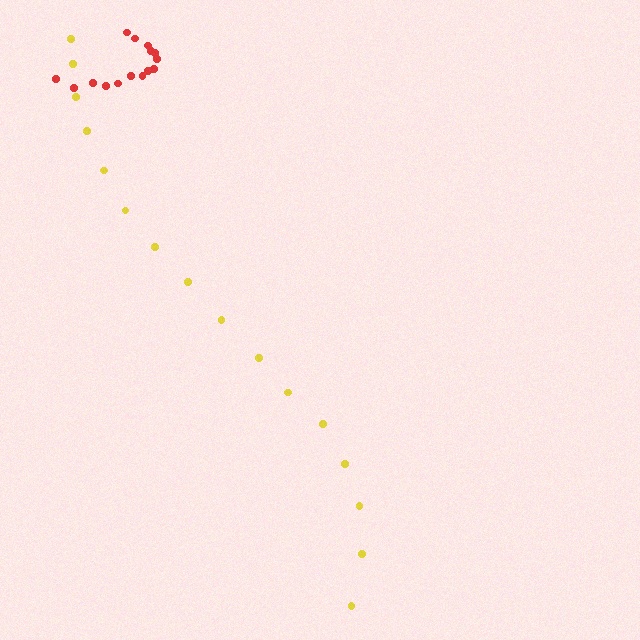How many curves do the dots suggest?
There are 2 distinct paths.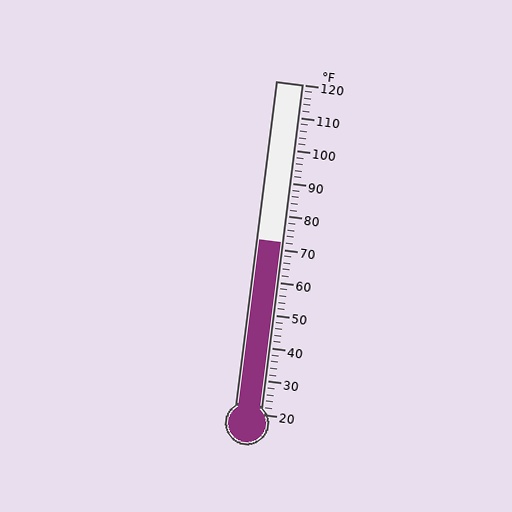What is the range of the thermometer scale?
The thermometer scale ranges from 20°F to 120°F.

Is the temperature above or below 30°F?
The temperature is above 30°F.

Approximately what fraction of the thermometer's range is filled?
The thermometer is filled to approximately 50% of its range.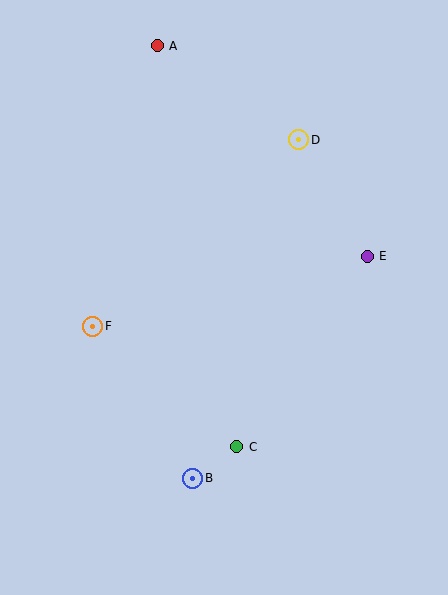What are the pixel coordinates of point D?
Point D is at (299, 140).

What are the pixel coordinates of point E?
Point E is at (367, 256).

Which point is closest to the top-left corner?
Point A is closest to the top-left corner.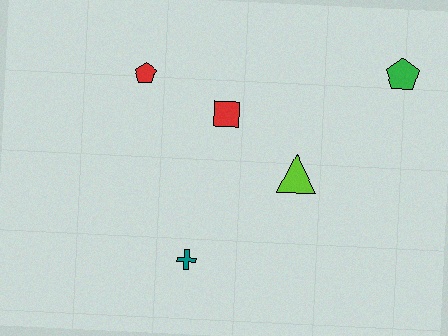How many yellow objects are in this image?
There are no yellow objects.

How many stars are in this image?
There are no stars.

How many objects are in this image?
There are 5 objects.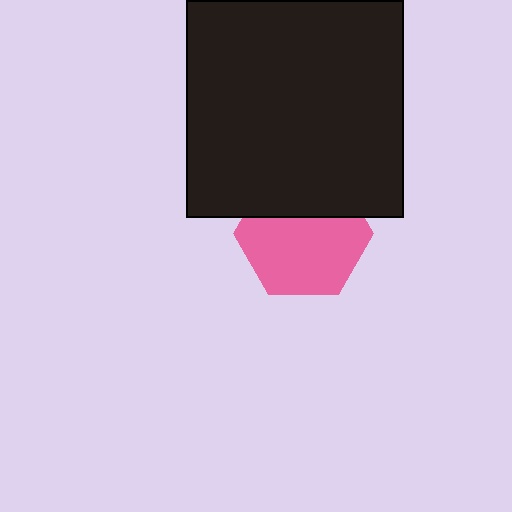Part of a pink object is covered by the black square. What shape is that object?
It is a hexagon.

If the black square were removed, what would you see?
You would see the complete pink hexagon.